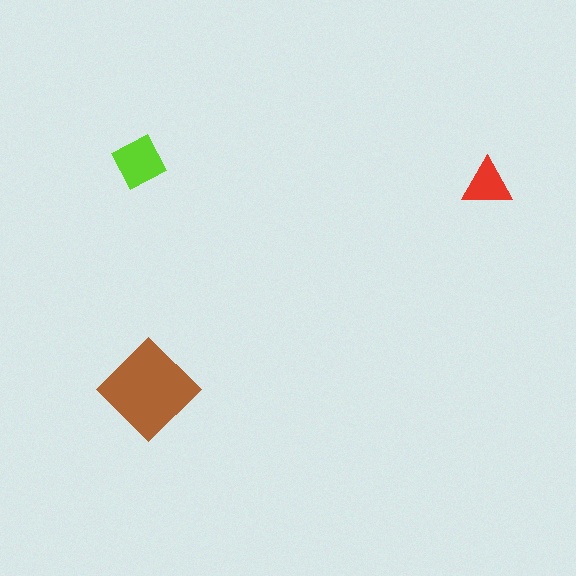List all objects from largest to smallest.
The brown diamond, the lime square, the red triangle.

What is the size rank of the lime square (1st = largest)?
2nd.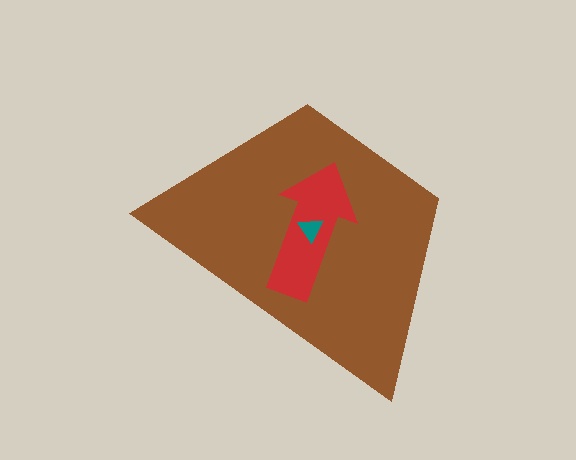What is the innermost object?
The teal triangle.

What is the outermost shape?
The brown trapezoid.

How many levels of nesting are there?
3.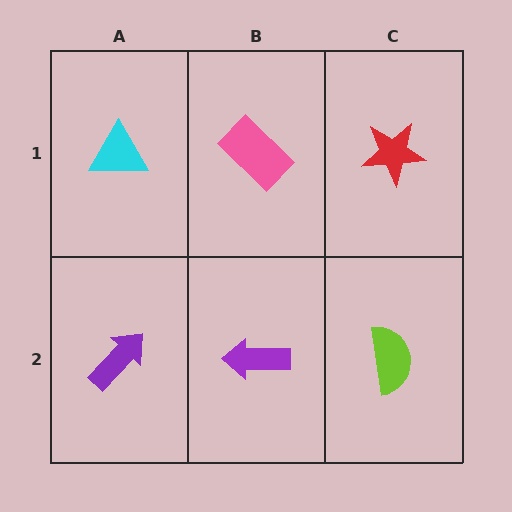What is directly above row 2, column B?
A pink rectangle.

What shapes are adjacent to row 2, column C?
A red star (row 1, column C), a purple arrow (row 2, column B).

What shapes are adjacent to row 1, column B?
A purple arrow (row 2, column B), a cyan triangle (row 1, column A), a red star (row 1, column C).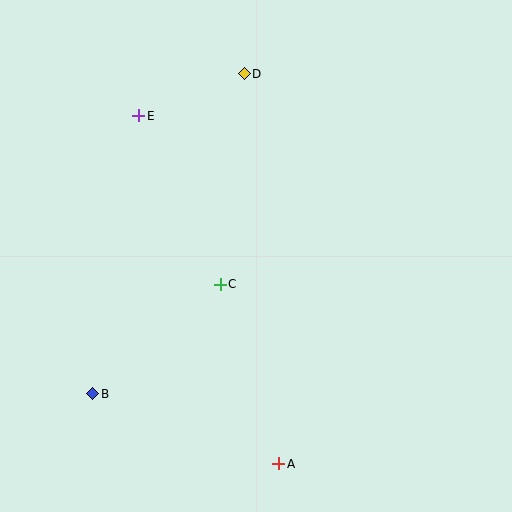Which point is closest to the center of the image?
Point C at (220, 284) is closest to the center.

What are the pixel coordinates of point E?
Point E is at (139, 116).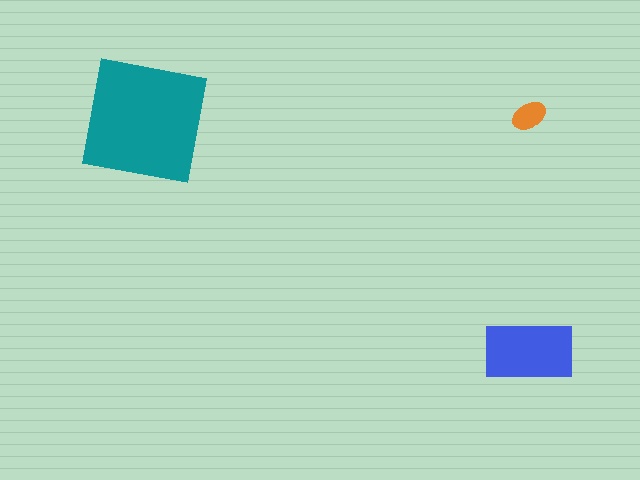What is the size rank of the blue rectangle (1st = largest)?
2nd.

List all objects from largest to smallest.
The teal square, the blue rectangle, the orange ellipse.